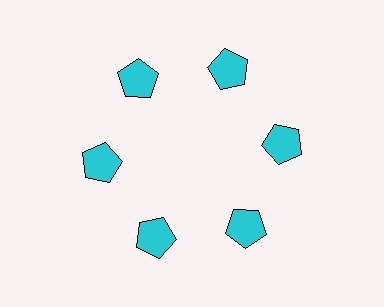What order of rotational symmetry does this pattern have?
This pattern has 6-fold rotational symmetry.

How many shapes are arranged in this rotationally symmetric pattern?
There are 6 shapes, arranged in 6 groups of 1.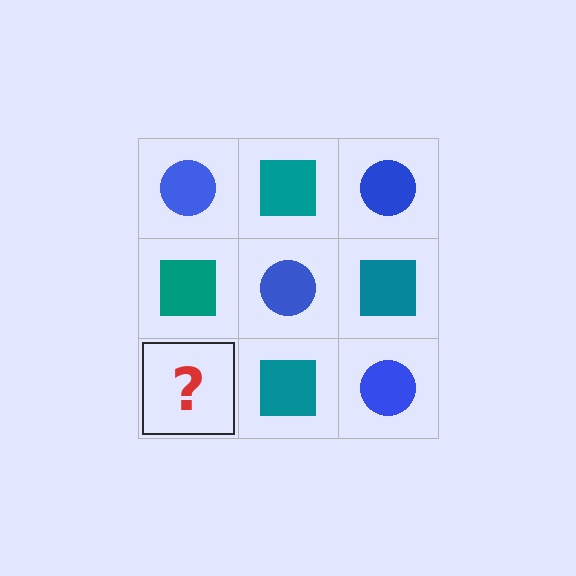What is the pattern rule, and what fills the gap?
The rule is that it alternates blue circle and teal square in a checkerboard pattern. The gap should be filled with a blue circle.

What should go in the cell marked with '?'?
The missing cell should contain a blue circle.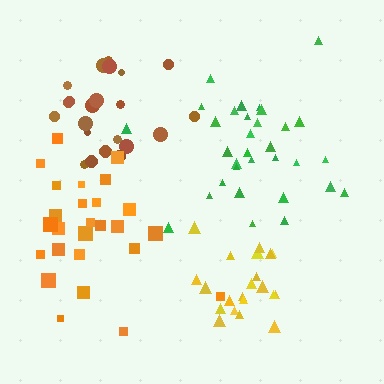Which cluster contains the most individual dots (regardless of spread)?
Green (32).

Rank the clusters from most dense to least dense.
yellow, brown, orange, green.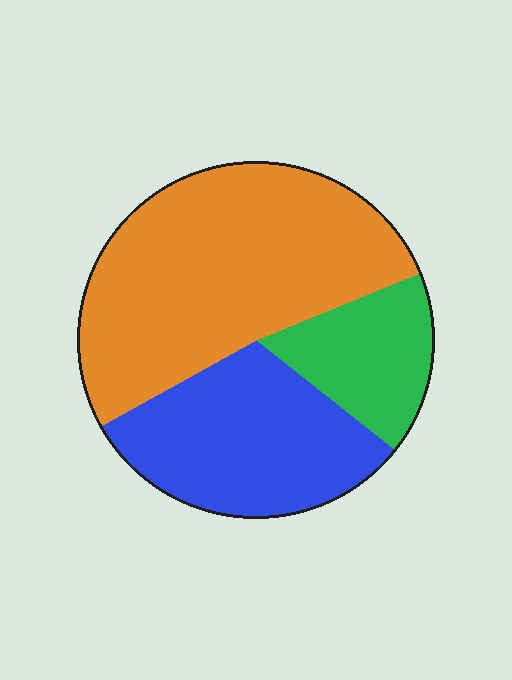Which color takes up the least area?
Green, at roughly 15%.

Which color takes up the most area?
Orange, at roughly 50%.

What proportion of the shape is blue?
Blue covers roughly 30% of the shape.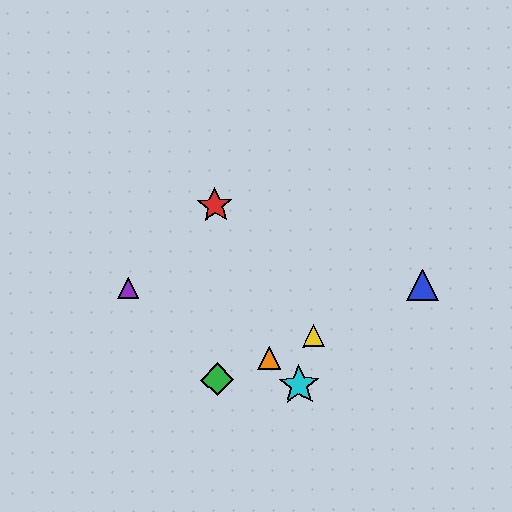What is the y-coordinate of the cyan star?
The cyan star is at y≈385.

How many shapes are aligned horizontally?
2 shapes (the blue triangle, the purple triangle) are aligned horizontally.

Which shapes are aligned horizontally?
The blue triangle, the purple triangle are aligned horizontally.